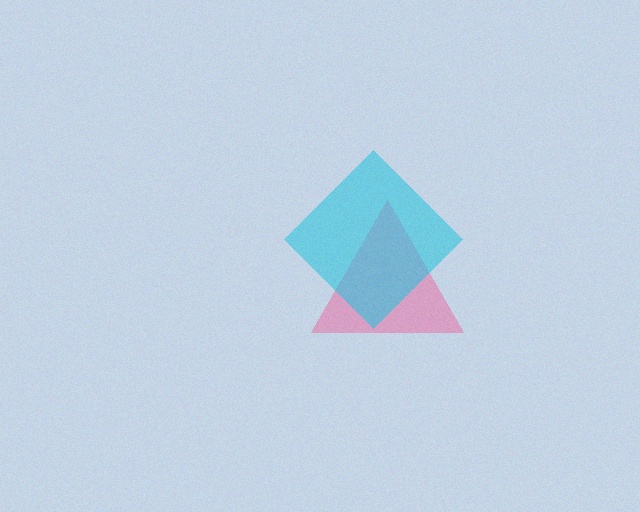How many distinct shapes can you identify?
There are 2 distinct shapes: a pink triangle, a cyan diamond.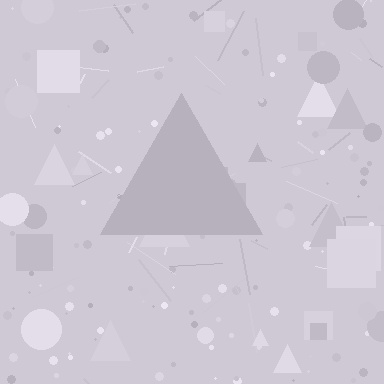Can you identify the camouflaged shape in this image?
The camouflaged shape is a triangle.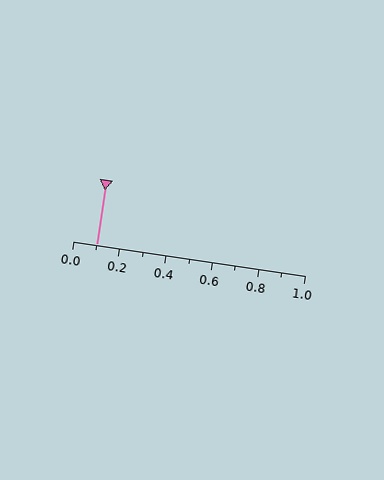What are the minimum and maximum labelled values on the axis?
The axis runs from 0.0 to 1.0.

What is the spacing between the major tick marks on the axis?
The major ticks are spaced 0.2 apart.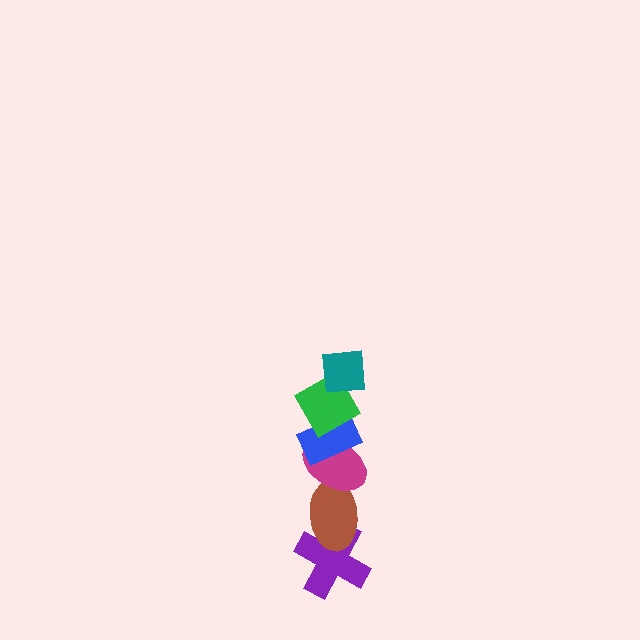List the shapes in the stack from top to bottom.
From top to bottom: the teal square, the green diamond, the blue rectangle, the magenta ellipse, the brown ellipse, the purple cross.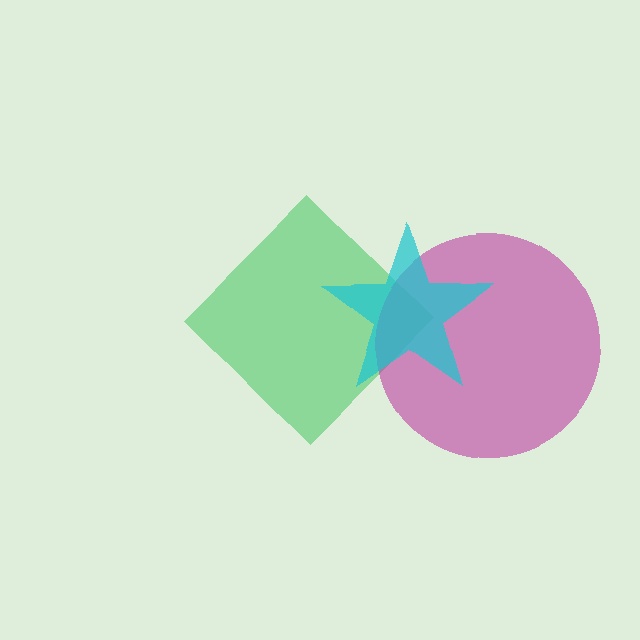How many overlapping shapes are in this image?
There are 3 overlapping shapes in the image.